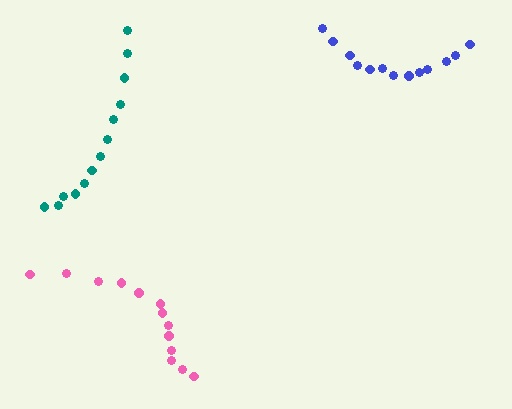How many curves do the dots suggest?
There are 3 distinct paths.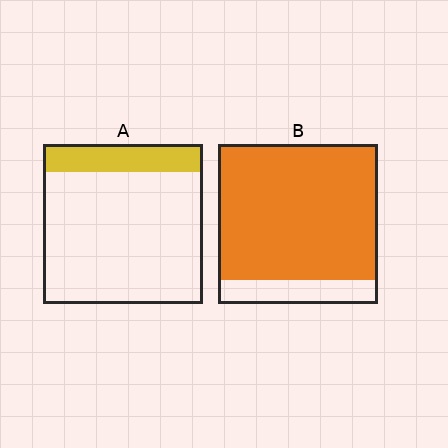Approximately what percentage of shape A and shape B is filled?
A is approximately 20% and B is approximately 85%.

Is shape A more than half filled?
No.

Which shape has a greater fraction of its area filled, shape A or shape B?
Shape B.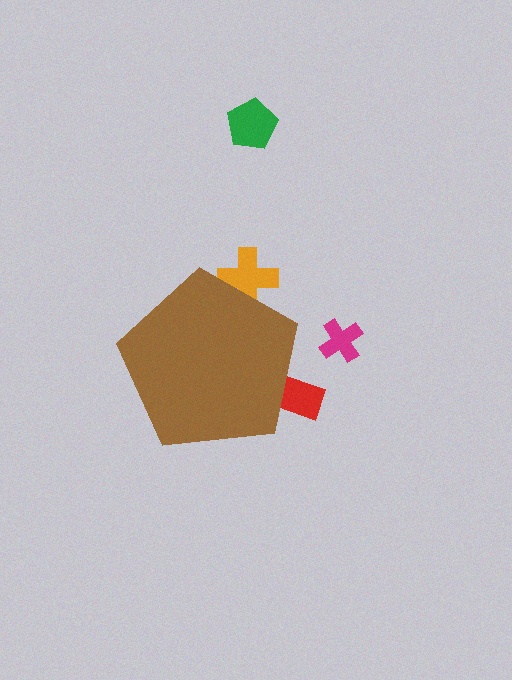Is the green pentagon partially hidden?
No, the green pentagon is fully visible.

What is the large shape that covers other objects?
A brown pentagon.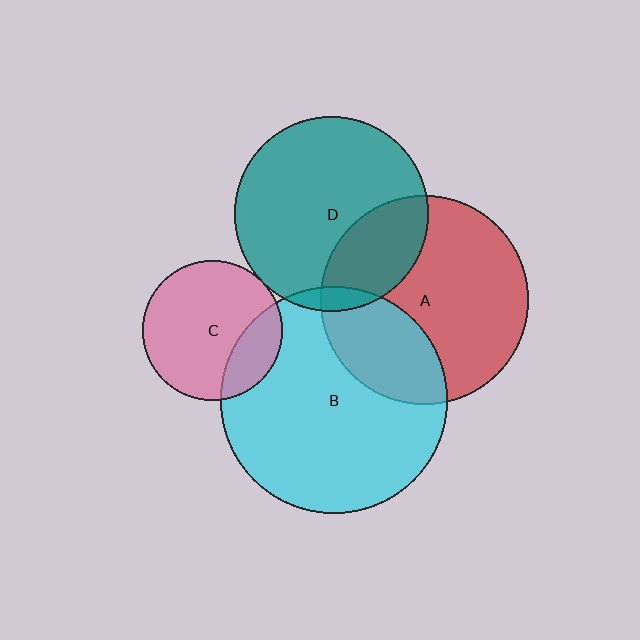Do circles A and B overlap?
Yes.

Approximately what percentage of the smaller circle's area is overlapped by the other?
Approximately 30%.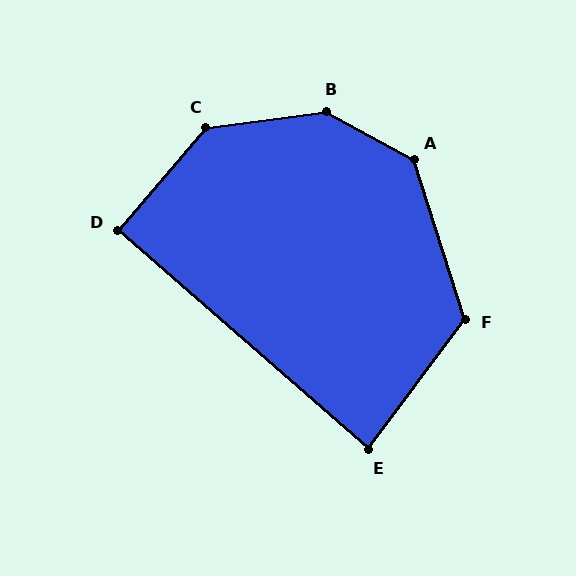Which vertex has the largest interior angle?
B, at approximately 144 degrees.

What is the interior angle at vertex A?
Approximately 136 degrees (obtuse).